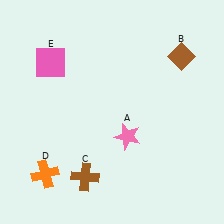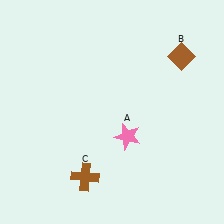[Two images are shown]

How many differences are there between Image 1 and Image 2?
There are 2 differences between the two images.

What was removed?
The orange cross (D), the pink square (E) were removed in Image 2.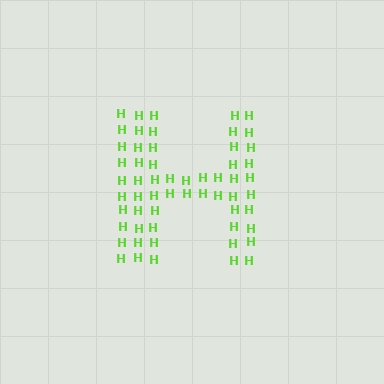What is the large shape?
The large shape is the letter H.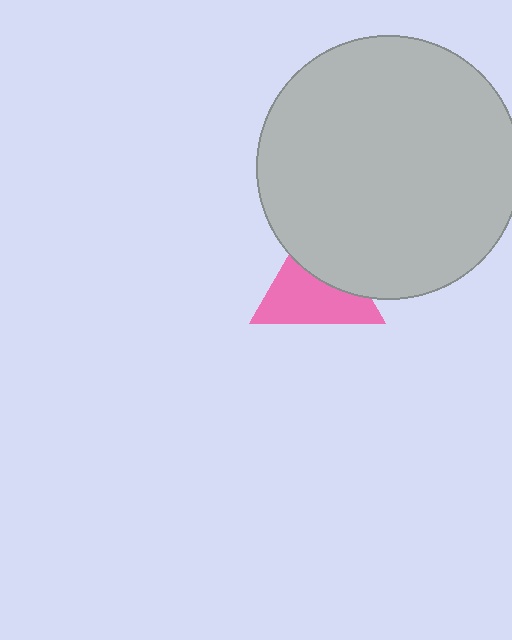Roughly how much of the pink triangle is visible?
About half of it is visible (roughly 60%).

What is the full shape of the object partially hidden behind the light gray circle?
The partially hidden object is a pink triangle.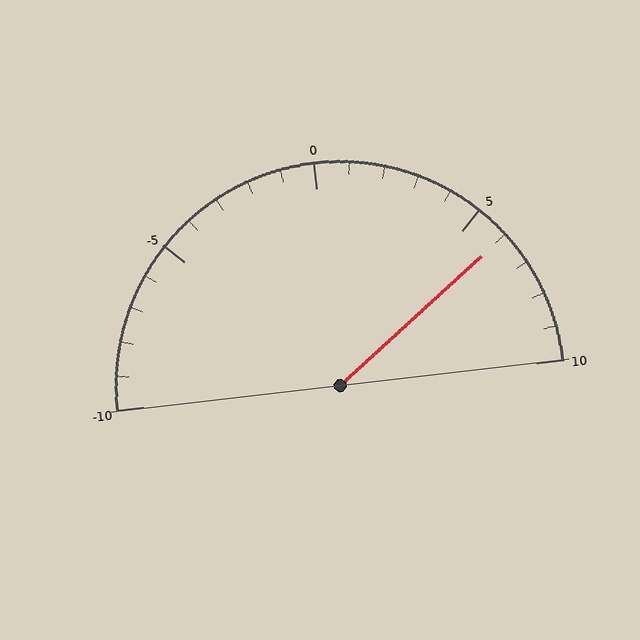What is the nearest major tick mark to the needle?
The nearest major tick mark is 5.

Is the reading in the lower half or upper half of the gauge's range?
The reading is in the upper half of the range (-10 to 10).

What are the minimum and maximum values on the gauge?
The gauge ranges from -10 to 10.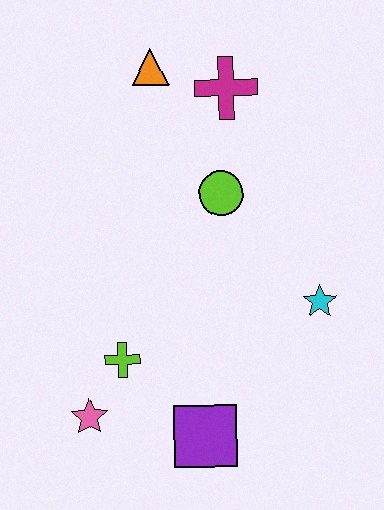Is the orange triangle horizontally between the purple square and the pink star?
Yes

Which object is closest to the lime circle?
The magenta cross is closest to the lime circle.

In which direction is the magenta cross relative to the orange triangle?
The magenta cross is to the right of the orange triangle.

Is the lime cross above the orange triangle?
No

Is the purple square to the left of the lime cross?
No